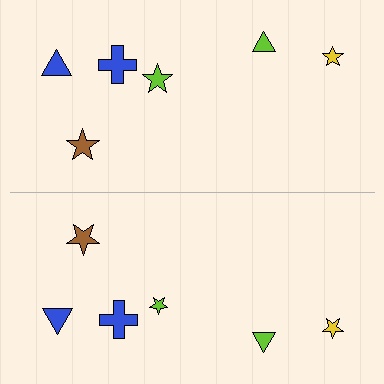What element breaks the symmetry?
The lime star on the bottom side has a different size than its mirror counterpart.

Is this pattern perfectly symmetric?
No, the pattern is not perfectly symmetric. The lime star on the bottom side has a different size than its mirror counterpart.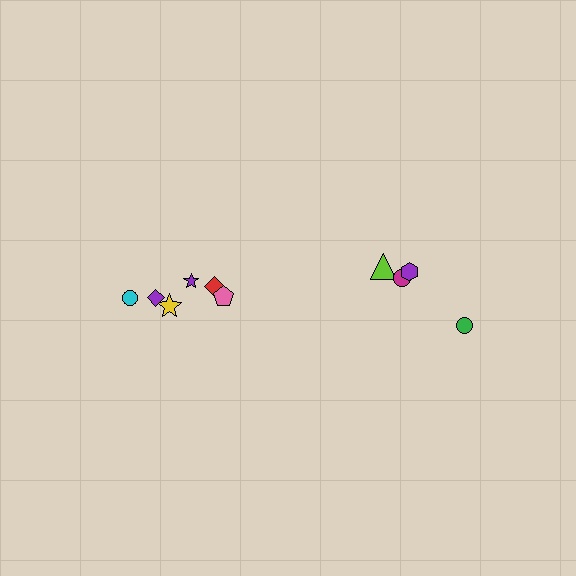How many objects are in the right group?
There are 4 objects.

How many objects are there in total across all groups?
There are 10 objects.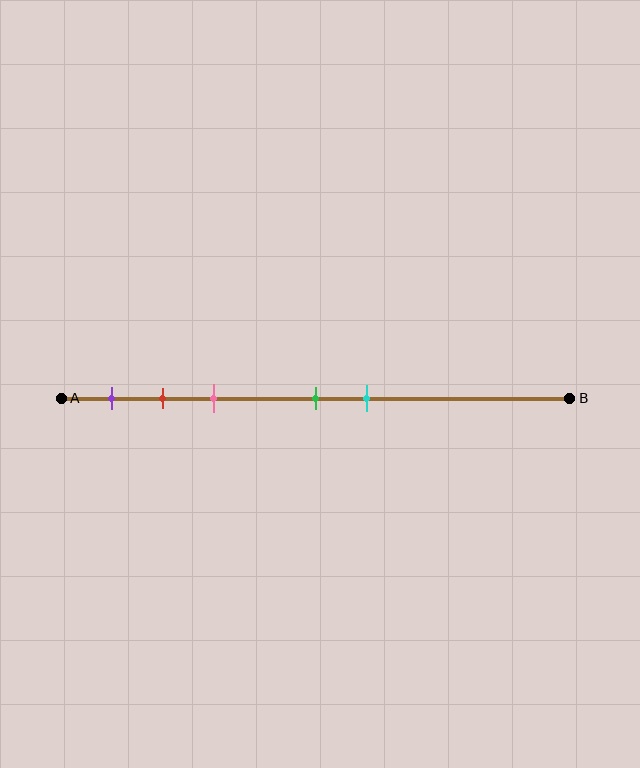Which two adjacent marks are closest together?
The red and pink marks are the closest adjacent pair.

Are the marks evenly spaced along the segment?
No, the marks are not evenly spaced.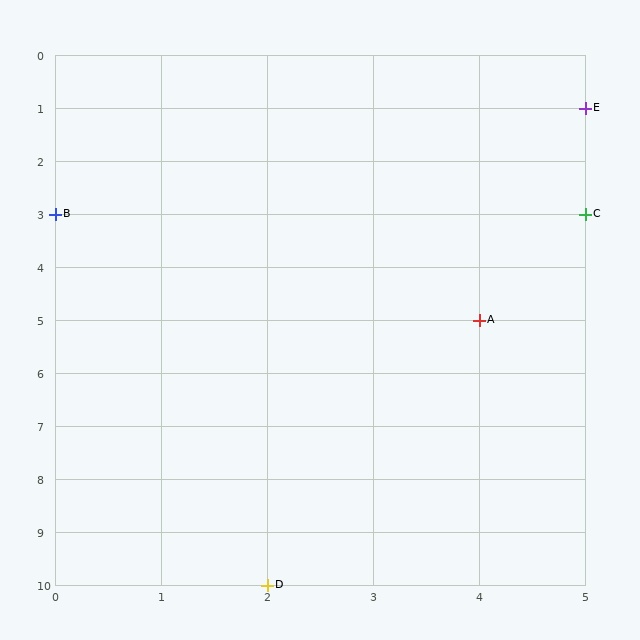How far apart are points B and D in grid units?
Points B and D are 2 columns and 7 rows apart (about 7.3 grid units diagonally).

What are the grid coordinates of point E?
Point E is at grid coordinates (5, 1).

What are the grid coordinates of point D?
Point D is at grid coordinates (2, 10).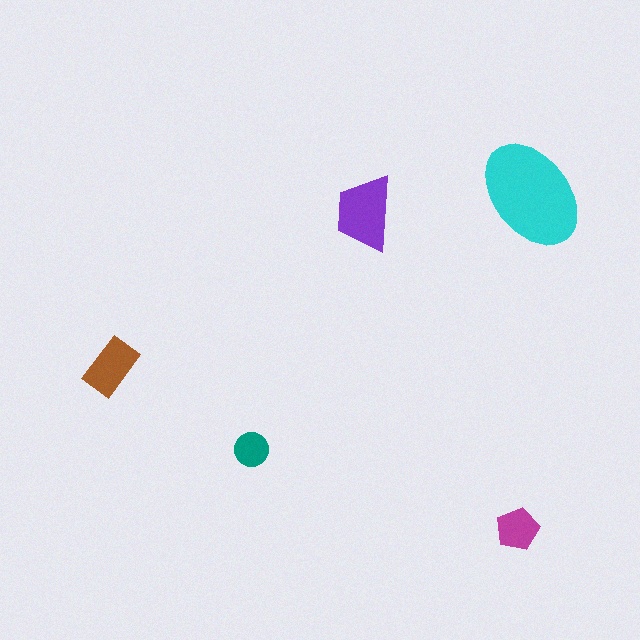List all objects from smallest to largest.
The teal circle, the magenta pentagon, the brown rectangle, the purple trapezoid, the cyan ellipse.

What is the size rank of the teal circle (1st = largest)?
5th.